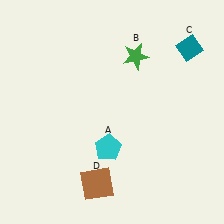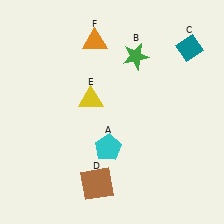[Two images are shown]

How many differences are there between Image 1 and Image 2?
There are 2 differences between the two images.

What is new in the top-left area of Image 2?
An orange triangle (F) was added in the top-left area of Image 2.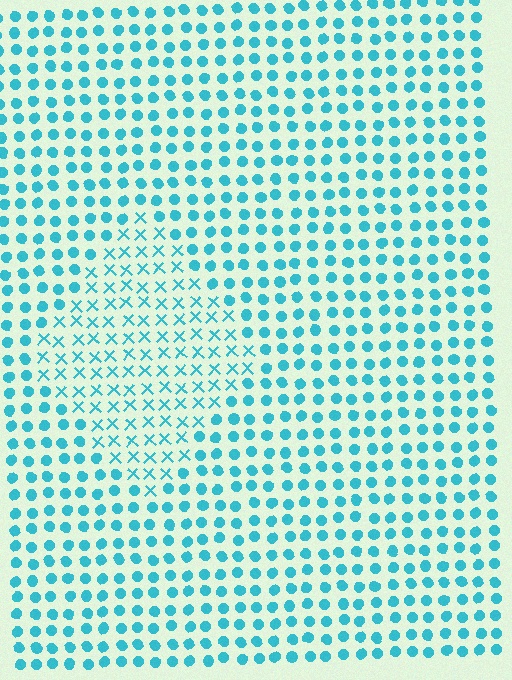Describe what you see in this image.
The image is filled with small cyan elements arranged in a uniform grid. A diamond-shaped region contains X marks, while the surrounding area contains circles. The boundary is defined purely by the change in element shape.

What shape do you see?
I see a diamond.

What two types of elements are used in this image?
The image uses X marks inside the diamond region and circles outside it.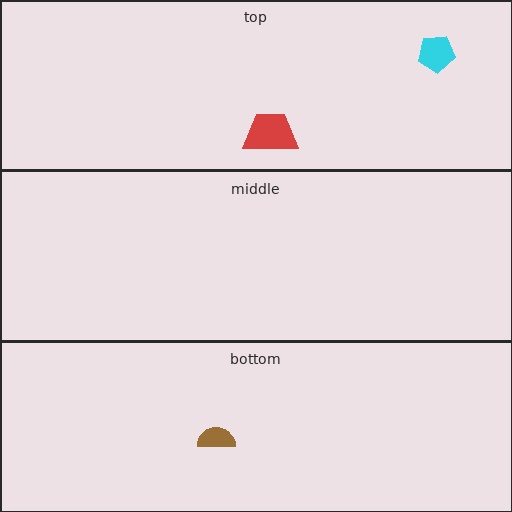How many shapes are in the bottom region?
1.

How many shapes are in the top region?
2.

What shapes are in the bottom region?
The brown semicircle.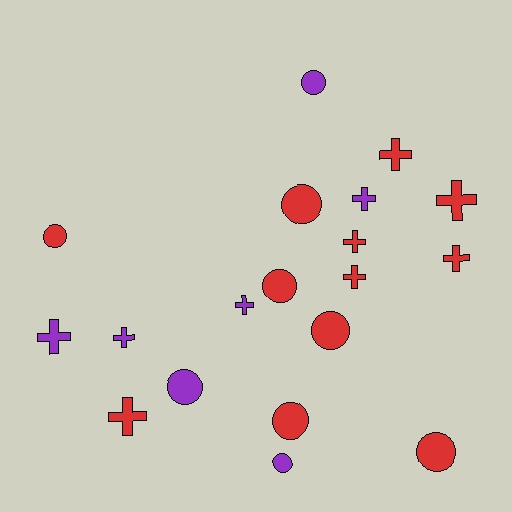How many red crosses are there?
There are 6 red crosses.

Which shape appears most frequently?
Cross, with 10 objects.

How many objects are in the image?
There are 19 objects.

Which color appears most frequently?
Red, with 12 objects.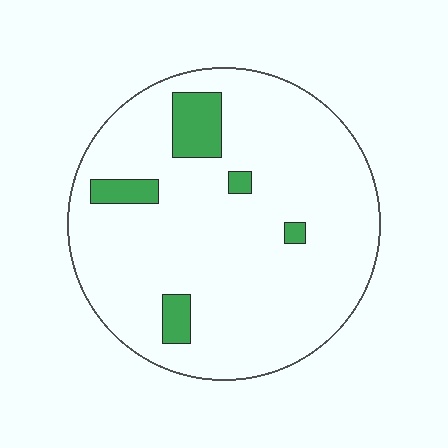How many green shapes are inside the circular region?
5.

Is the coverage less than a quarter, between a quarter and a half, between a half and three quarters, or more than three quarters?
Less than a quarter.